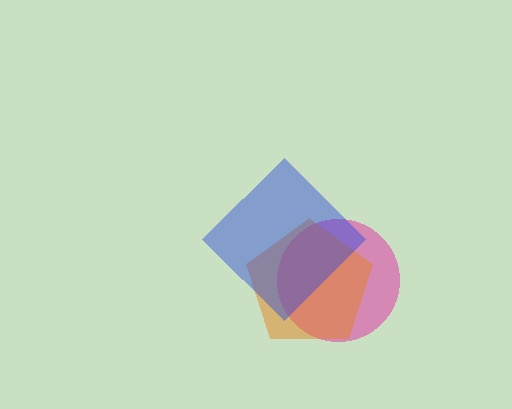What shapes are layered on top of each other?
The layered shapes are: a pink circle, an orange pentagon, a blue diamond.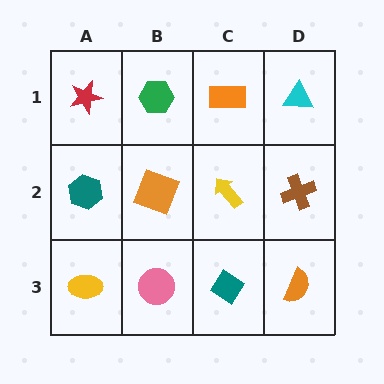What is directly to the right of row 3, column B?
A teal diamond.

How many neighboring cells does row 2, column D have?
3.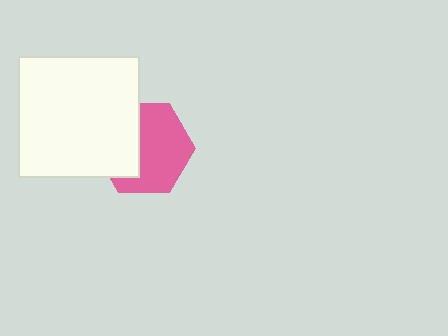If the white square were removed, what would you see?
You would see the complete pink hexagon.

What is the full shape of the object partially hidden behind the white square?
The partially hidden object is a pink hexagon.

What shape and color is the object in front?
The object in front is a white square.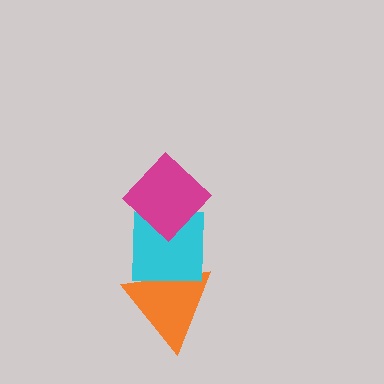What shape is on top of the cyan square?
The magenta diamond is on top of the cyan square.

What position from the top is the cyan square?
The cyan square is 2nd from the top.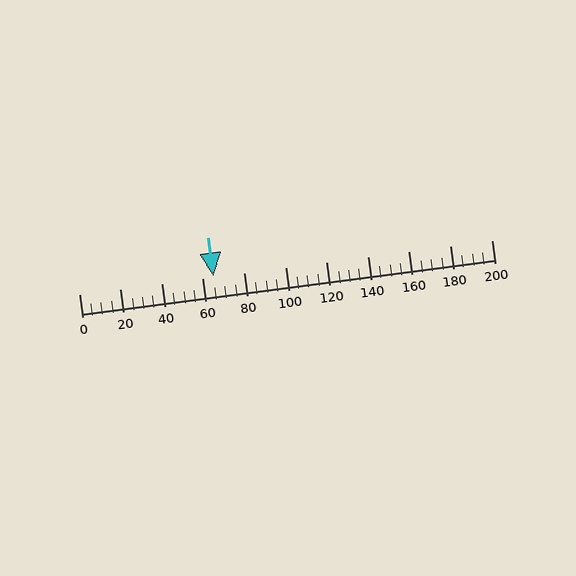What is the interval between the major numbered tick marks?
The major tick marks are spaced 20 units apart.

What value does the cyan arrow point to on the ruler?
The cyan arrow points to approximately 65.